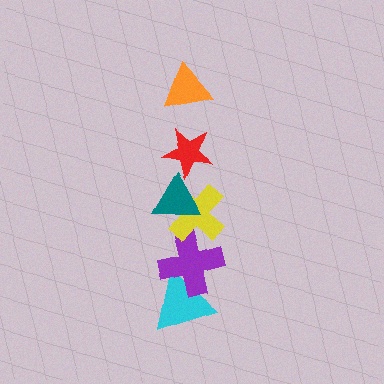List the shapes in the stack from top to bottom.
From top to bottom: the orange triangle, the red star, the teal triangle, the yellow cross, the purple cross, the cyan triangle.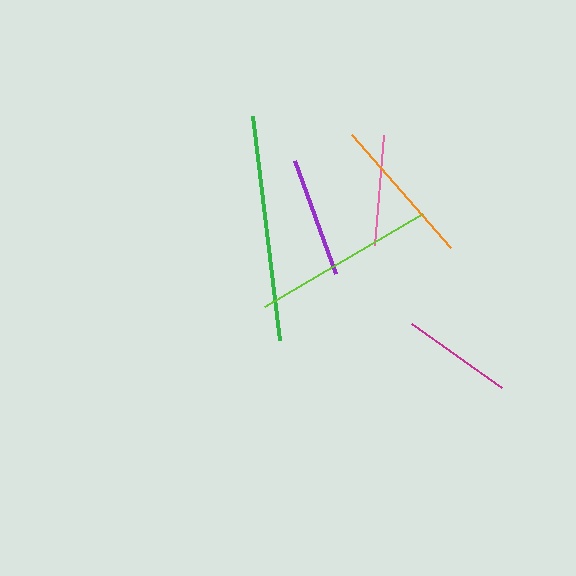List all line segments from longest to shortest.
From longest to shortest: green, lime, orange, purple, pink, magenta.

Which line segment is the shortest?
The magenta line is the shortest at approximately 110 pixels.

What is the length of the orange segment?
The orange segment is approximately 150 pixels long.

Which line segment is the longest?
The green line is the longest at approximately 225 pixels.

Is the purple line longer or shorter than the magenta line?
The purple line is longer than the magenta line.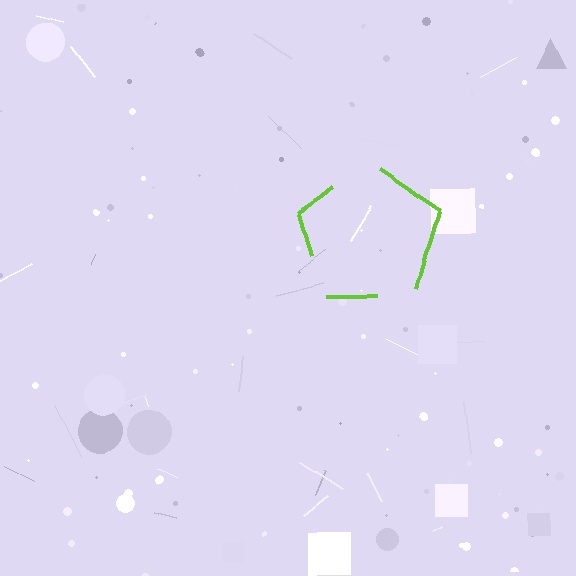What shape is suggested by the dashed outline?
The dashed outline suggests a pentagon.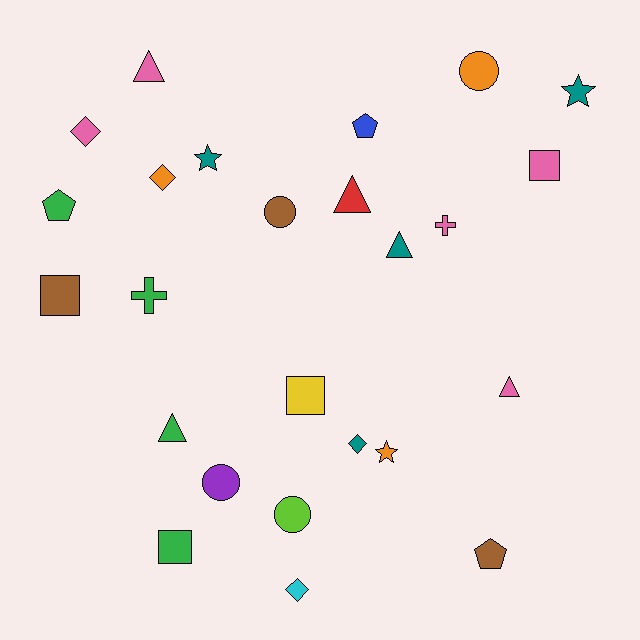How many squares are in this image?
There are 4 squares.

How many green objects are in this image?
There are 4 green objects.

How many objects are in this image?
There are 25 objects.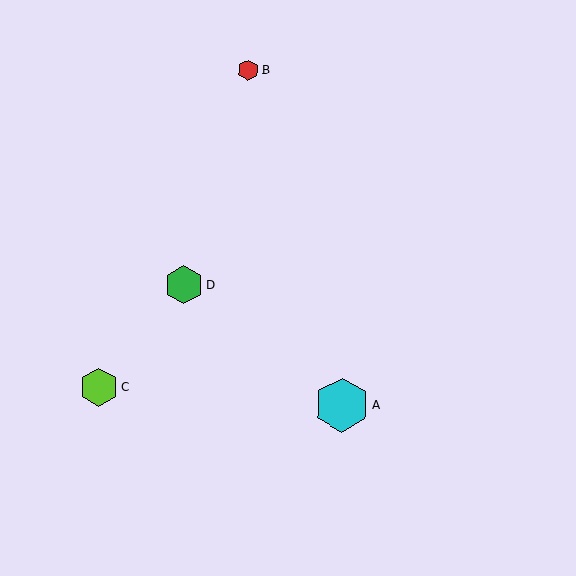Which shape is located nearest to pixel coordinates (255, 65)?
The red hexagon (labeled B) at (248, 70) is nearest to that location.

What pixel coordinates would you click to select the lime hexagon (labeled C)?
Click at (99, 387) to select the lime hexagon C.